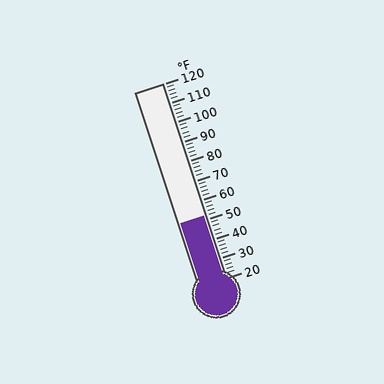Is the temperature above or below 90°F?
The temperature is below 90°F.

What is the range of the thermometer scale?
The thermometer scale ranges from 20°F to 120°F.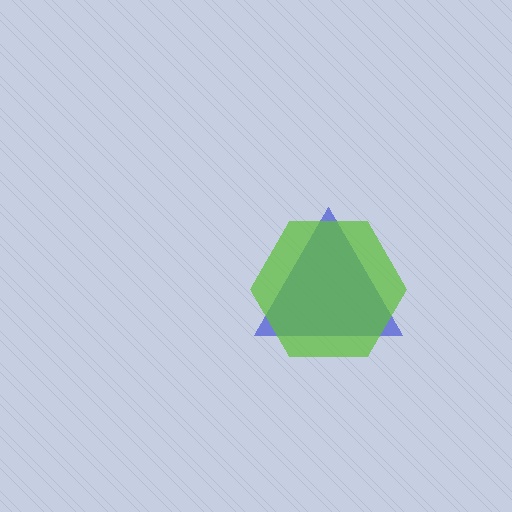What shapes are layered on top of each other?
The layered shapes are: a blue triangle, a lime hexagon.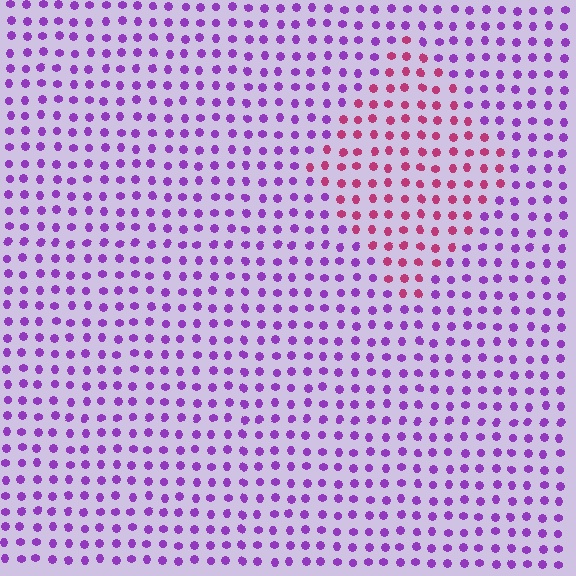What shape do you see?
I see a diamond.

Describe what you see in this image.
The image is filled with small purple elements in a uniform arrangement. A diamond-shaped region is visible where the elements are tinted to a slightly different hue, forming a subtle color boundary.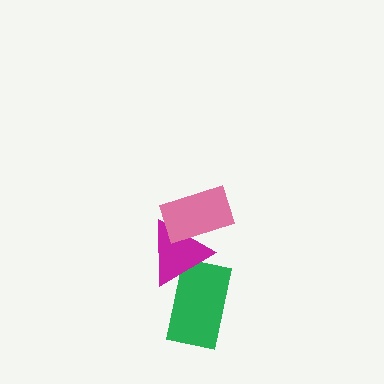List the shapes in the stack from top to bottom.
From top to bottom: the pink rectangle, the magenta triangle, the green rectangle.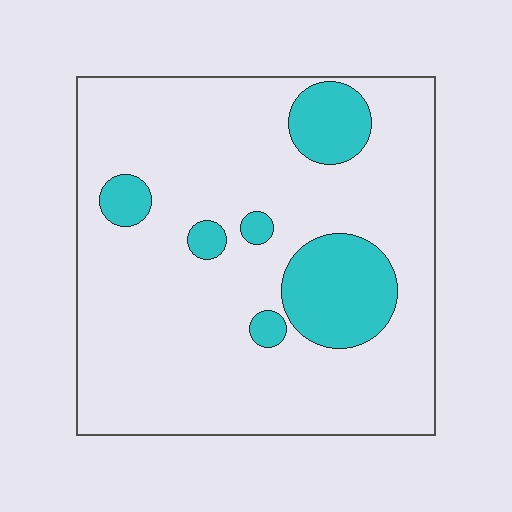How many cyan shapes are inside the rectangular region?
6.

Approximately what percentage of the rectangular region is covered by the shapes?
Approximately 15%.